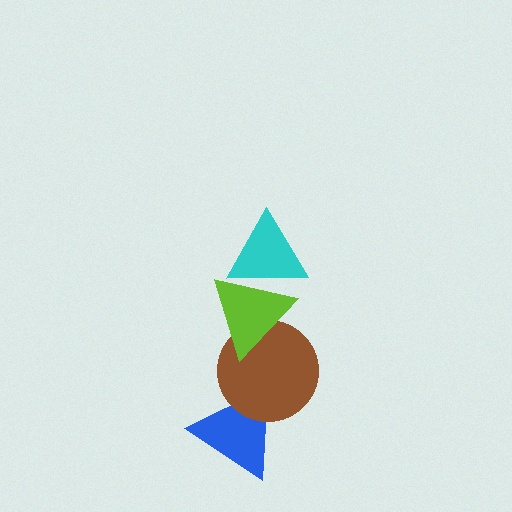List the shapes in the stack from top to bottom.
From top to bottom: the cyan triangle, the lime triangle, the brown circle, the blue triangle.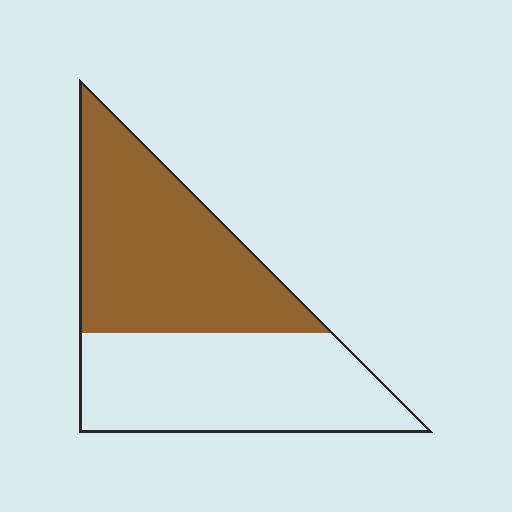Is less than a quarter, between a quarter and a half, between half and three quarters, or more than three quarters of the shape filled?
Between half and three quarters.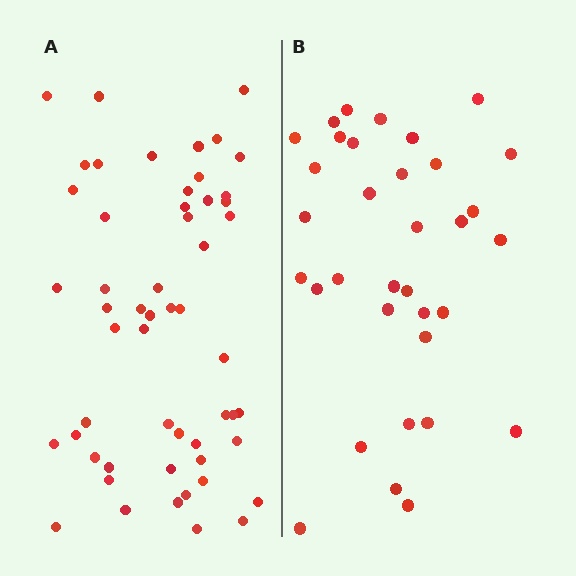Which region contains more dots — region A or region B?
Region A (the left region) has more dots.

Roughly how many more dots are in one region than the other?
Region A has approximately 20 more dots than region B.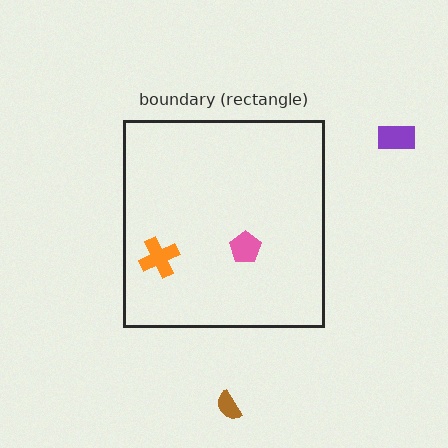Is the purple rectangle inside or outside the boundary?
Outside.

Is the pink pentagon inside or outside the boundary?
Inside.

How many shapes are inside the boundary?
2 inside, 2 outside.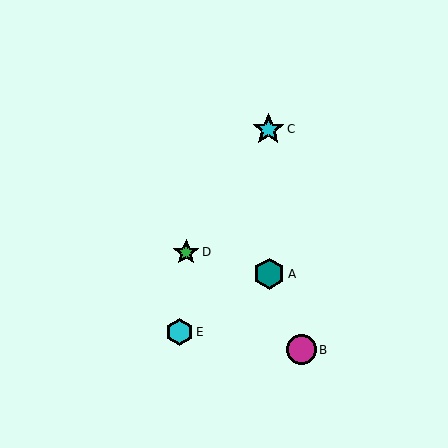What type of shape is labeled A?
Shape A is a teal hexagon.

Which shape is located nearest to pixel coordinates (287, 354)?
The magenta circle (labeled B) at (301, 350) is nearest to that location.